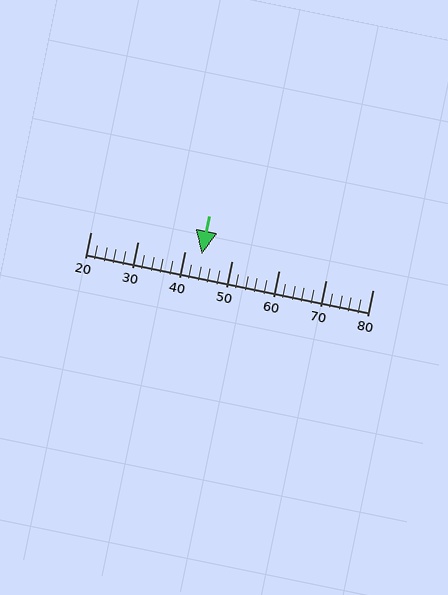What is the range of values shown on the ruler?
The ruler shows values from 20 to 80.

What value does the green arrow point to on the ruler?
The green arrow points to approximately 44.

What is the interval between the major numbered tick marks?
The major tick marks are spaced 10 units apart.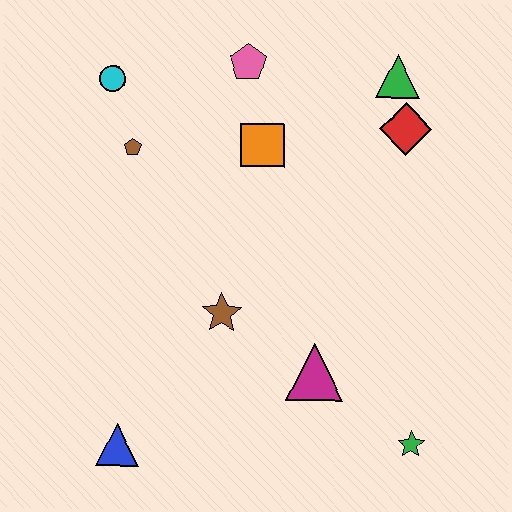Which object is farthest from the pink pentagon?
The green star is farthest from the pink pentagon.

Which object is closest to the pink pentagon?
The orange square is closest to the pink pentagon.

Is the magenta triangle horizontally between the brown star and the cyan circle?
No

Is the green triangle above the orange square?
Yes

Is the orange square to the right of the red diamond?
No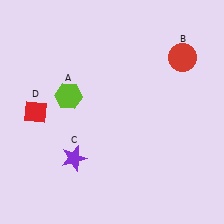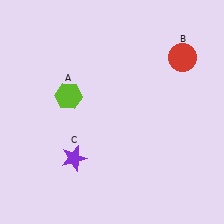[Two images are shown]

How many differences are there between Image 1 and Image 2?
There is 1 difference between the two images.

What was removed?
The red diamond (D) was removed in Image 2.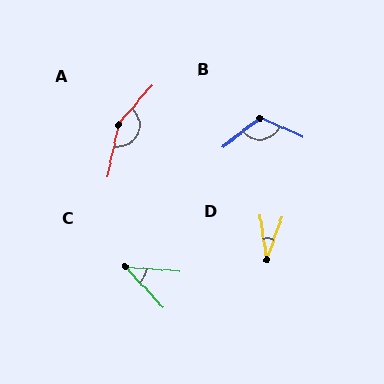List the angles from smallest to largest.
D (29°), C (43°), B (118°), A (151°).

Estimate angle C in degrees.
Approximately 43 degrees.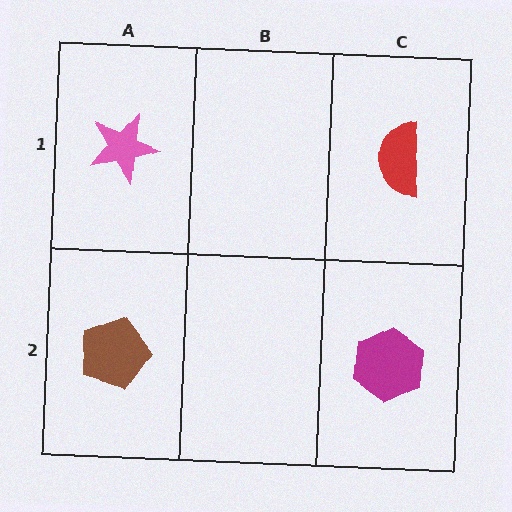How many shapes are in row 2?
2 shapes.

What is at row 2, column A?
A brown pentagon.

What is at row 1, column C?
A red semicircle.